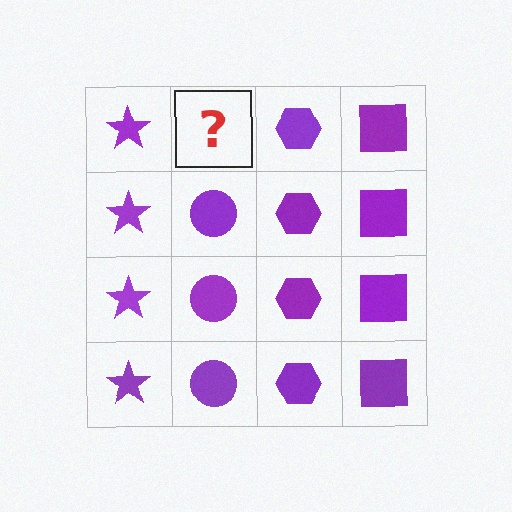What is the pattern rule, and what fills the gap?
The rule is that each column has a consistent shape. The gap should be filled with a purple circle.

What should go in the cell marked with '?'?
The missing cell should contain a purple circle.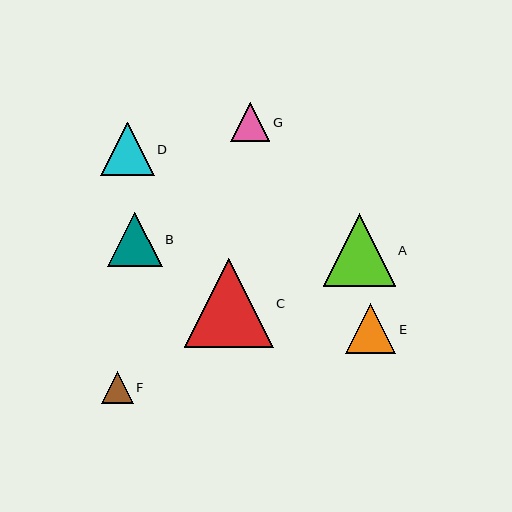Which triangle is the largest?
Triangle C is the largest with a size of approximately 89 pixels.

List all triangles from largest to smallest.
From largest to smallest: C, A, B, D, E, G, F.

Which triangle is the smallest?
Triangle F is the smallest with a size of approximately 32 pixels.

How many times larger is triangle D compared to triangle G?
Triangle D is approximately 1.4 times the size of triangle G.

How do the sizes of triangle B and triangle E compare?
Triangle B and triangle E are approximately the same size.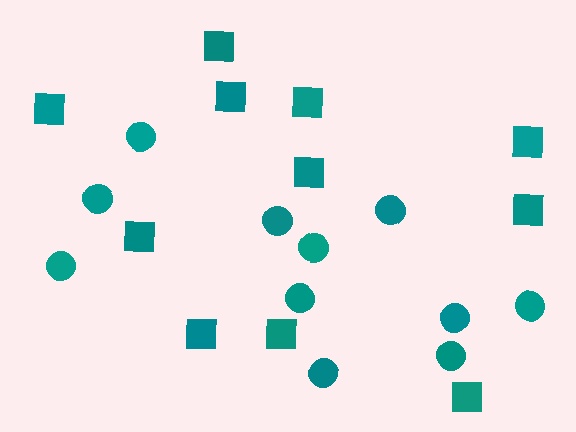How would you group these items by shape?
There are 2 groups: one group of squares (11) and one group of circles (11).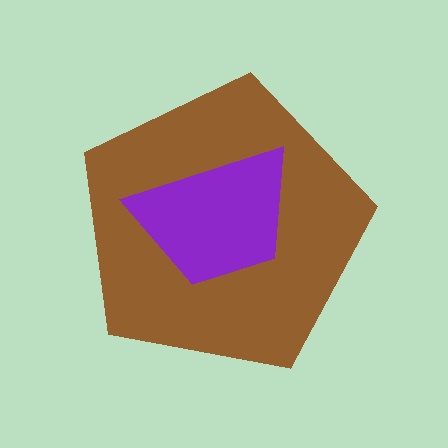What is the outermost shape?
The brown pentagon.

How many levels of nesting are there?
2.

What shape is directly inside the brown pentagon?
The purple trapezoid.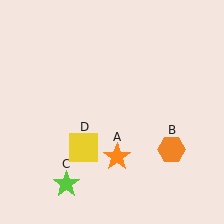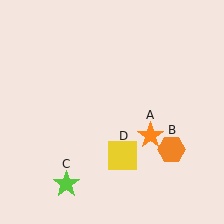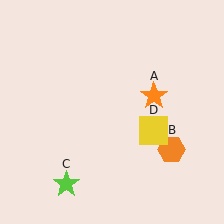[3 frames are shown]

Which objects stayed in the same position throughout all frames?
Orange hexagon (object B) and lime star (object C) remained stationary.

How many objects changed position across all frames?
2 objects changed position: orange star (object A), yellow square (object D).